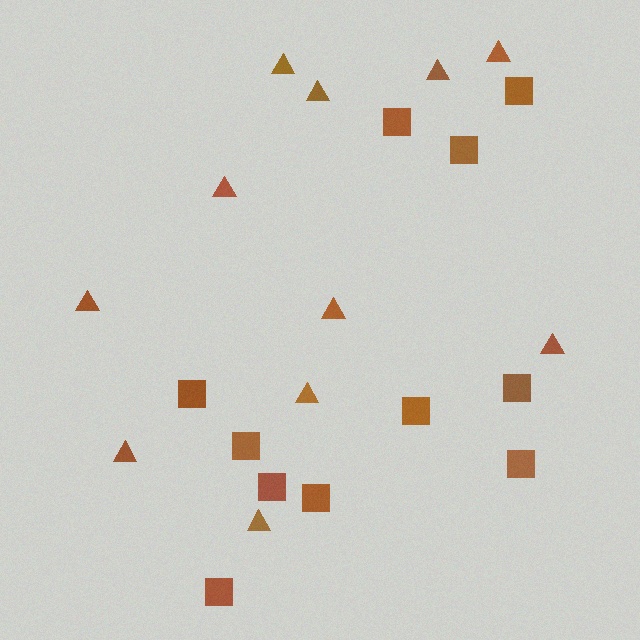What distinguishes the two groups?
There are 2 groups: one group of squares (11) and one group of triangles (11).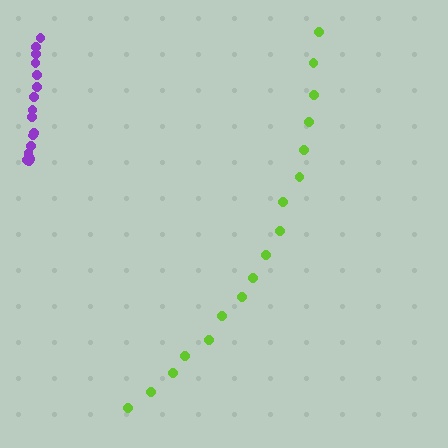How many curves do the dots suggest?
There are 2 distinct paths.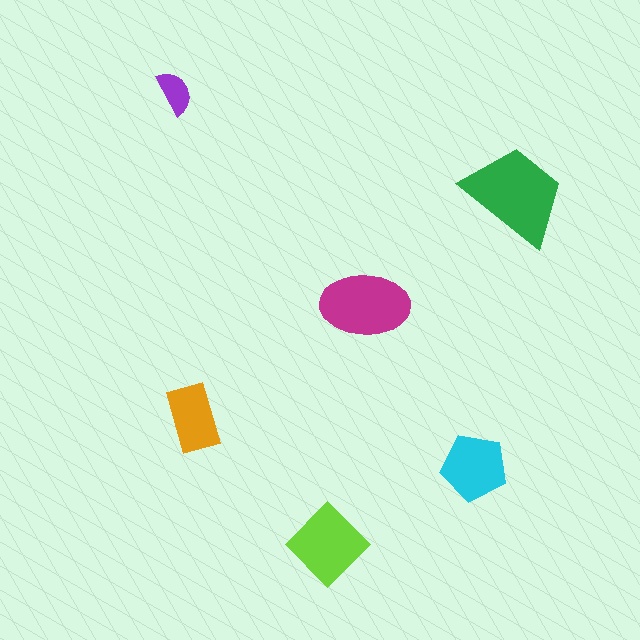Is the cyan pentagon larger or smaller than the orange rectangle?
Larger.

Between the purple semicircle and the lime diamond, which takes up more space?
The lime diamond.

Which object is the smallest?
The purple semicircle.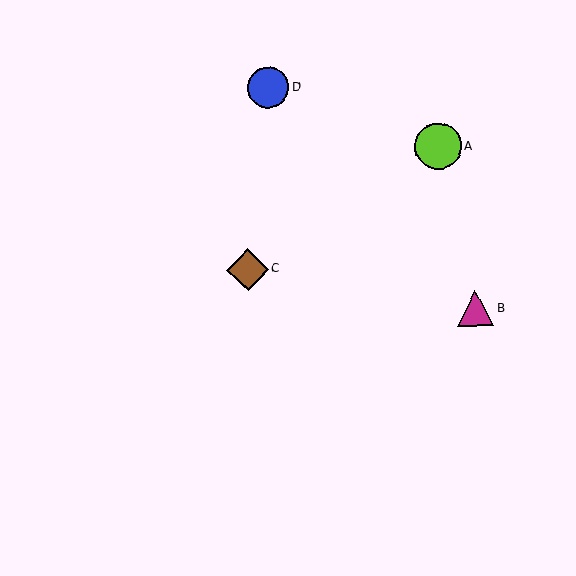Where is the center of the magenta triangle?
The center of the magenta triangle is at (475, 308).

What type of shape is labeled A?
Shape A is a lime circle.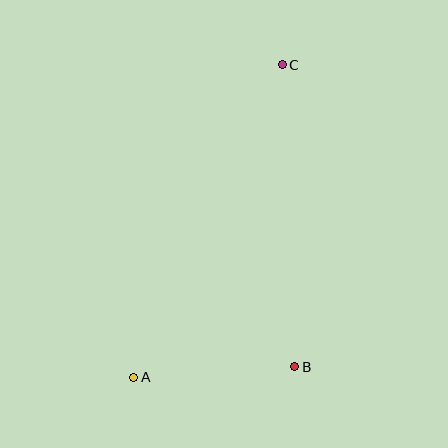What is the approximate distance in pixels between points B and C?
The distance between B and C is approximately 302 pixels.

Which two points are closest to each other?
Points A and B are closest to each other.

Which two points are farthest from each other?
Points A and C are farthest from each other.